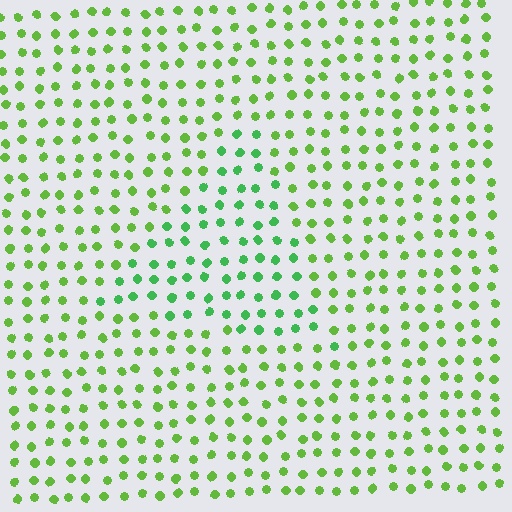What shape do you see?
I see a triangle.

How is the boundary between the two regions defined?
The boundary is defined purely by a slight shift in hue (about 28 degrees). Spacing, size, and orientation are identical on both sides.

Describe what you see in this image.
The image is filled with small lime elements in a uniform arrangement. A triangle-shaped region is visible where the elements are tinted to a slightly different hue, forming a subtle color boundary.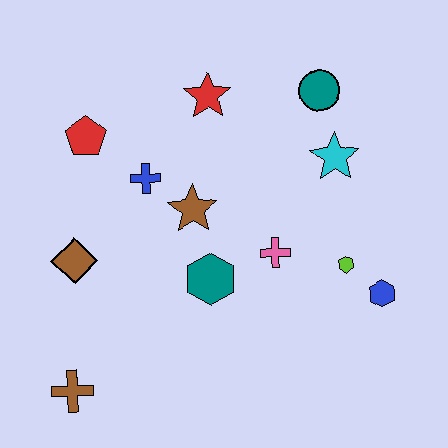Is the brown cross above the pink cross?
No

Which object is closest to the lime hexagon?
The blue hexagon is closest to the lime hexagon.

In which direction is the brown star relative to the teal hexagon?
The brown star is above the teal hexagon.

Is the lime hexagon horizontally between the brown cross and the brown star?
No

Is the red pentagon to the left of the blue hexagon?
Yes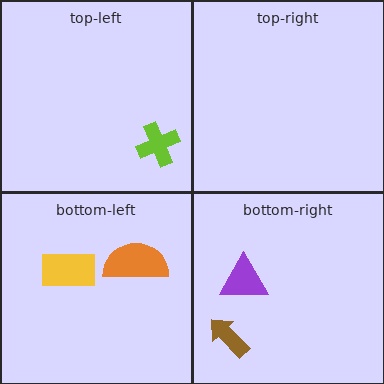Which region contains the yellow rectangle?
The bottom-left region.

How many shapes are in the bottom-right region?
2.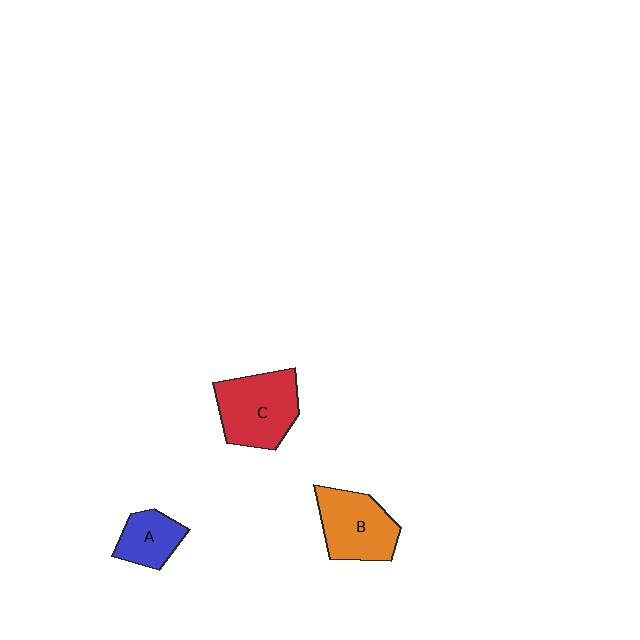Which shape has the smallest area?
Shape A (blue).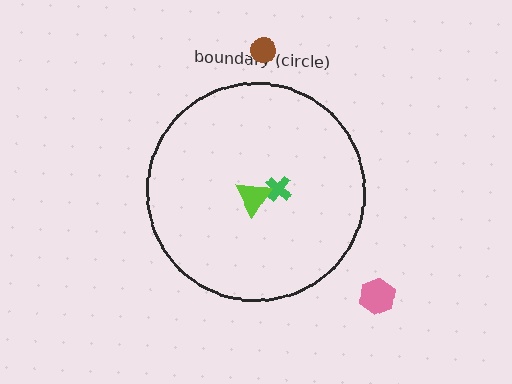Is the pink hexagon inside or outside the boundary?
Outside.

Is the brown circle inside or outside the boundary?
Outside.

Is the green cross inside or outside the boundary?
Inside.